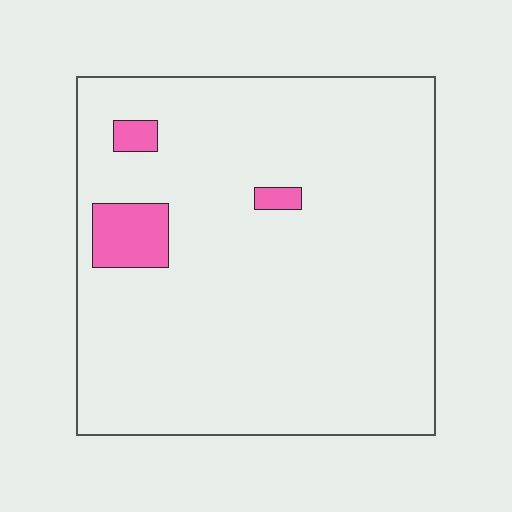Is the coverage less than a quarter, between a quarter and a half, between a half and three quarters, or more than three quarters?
Less than a quarter.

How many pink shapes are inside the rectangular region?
3.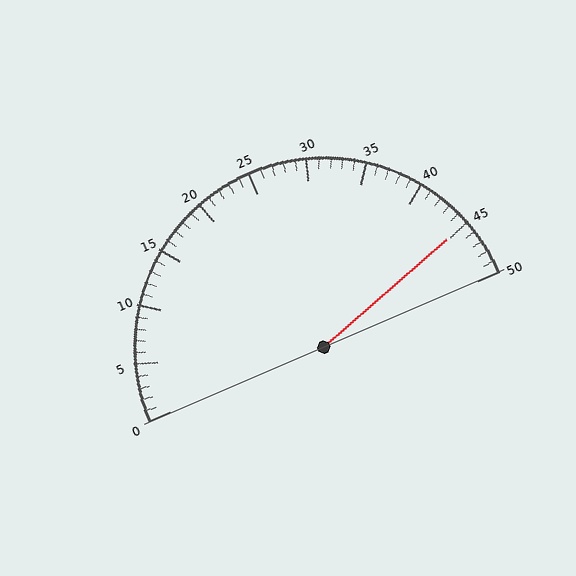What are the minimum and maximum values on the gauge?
The gauge ranges from 0 to 50.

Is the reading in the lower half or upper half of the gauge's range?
The reading is in the upper half of the range (0 to 50).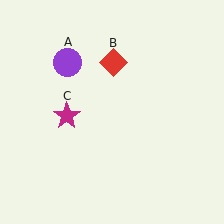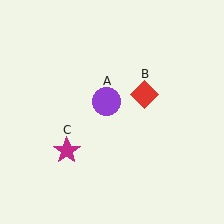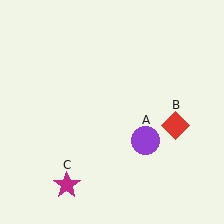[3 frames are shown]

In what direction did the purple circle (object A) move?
The purple circle (object A) moved down and to the right.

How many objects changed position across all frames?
3 objects changed position: purple circle (object A), red diamond (object B), magenta star (object C).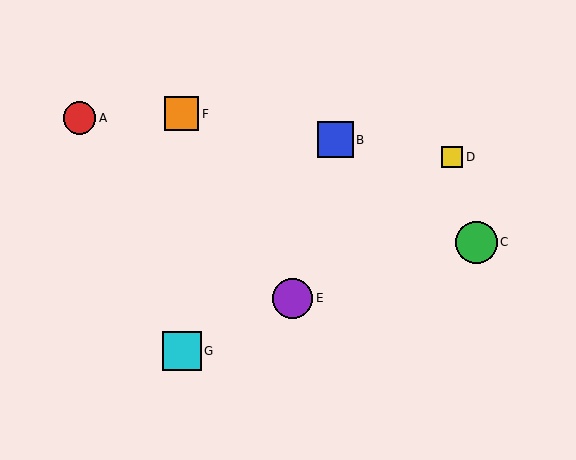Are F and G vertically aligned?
Yes, both are at x≈182.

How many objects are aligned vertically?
2 objects (F, G) are aligned vertically.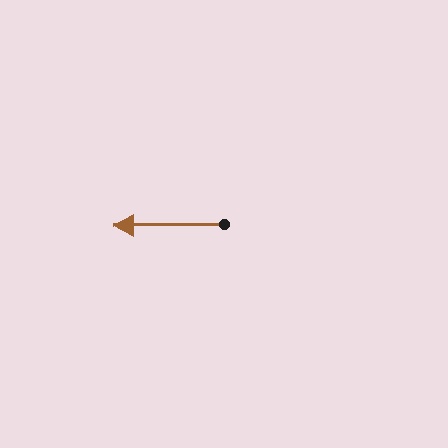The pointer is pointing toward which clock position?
Roughly 9 o'clock.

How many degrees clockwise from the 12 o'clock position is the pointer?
Approximately 269 degrees.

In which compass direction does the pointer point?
West.